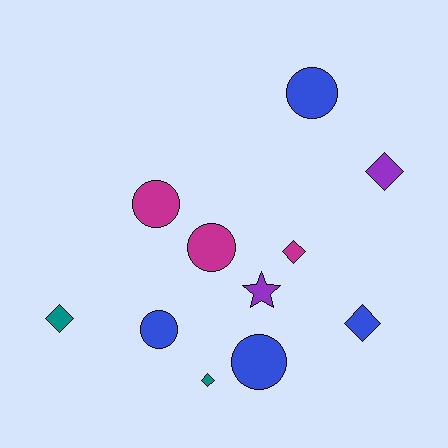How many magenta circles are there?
There are 2 magenta circles.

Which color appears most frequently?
Blue, with 4 objects.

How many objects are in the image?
There are 11 objects.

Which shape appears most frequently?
Diamond, with 5 objects.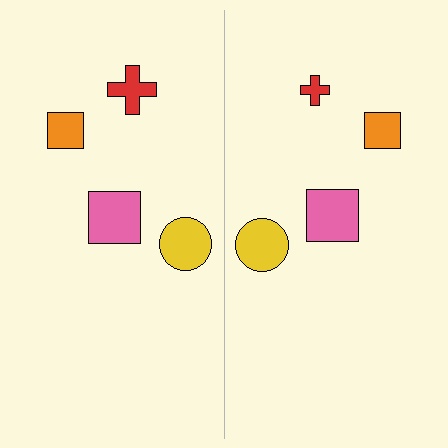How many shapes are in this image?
There are 8 shapes in this image.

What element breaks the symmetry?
The red cross on the right side has a different size than its mirror counterpart.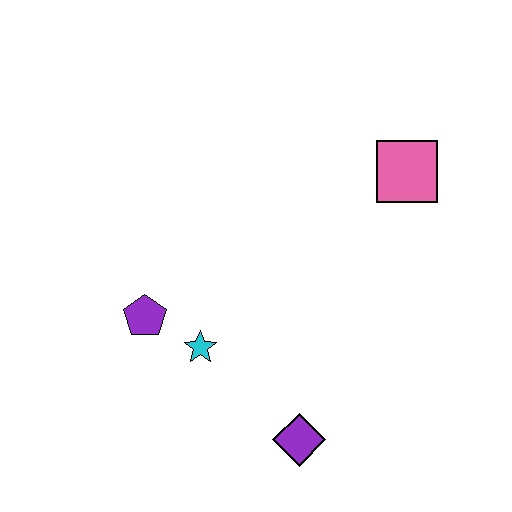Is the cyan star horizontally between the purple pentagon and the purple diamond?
Yes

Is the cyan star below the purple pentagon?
Yes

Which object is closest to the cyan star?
The purple pentagon is closest to the cyan star.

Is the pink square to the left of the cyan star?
No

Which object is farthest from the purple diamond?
The pink square is farthest from the purple diamond.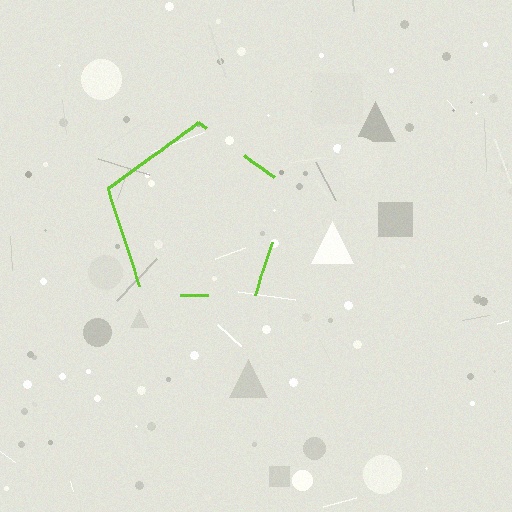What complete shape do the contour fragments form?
The contour fragments form a pentagon.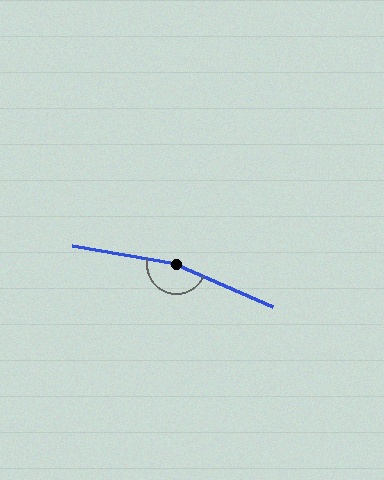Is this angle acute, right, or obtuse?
It is obtuse.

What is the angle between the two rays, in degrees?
Approximately 166 degrees.